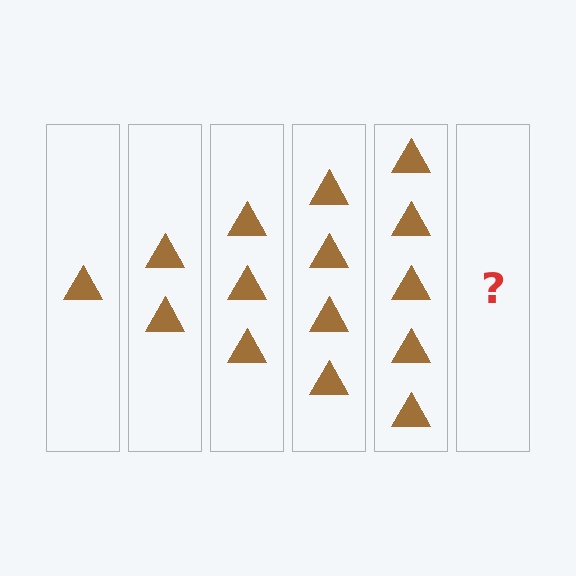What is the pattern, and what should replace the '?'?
The pattern is that each step adds one more triangle. The '?' should be 6 triangles.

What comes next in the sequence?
The next element should be 6 triangles.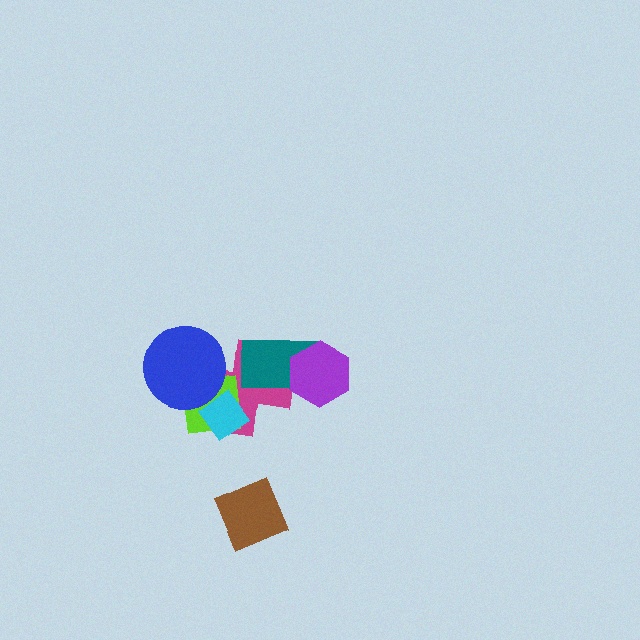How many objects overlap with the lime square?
3 objects overlap with the lime square.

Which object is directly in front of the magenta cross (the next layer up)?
The teal rectangle is directly in front of the magenta cross.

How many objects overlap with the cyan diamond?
2 objects overlap with the cyan diamond.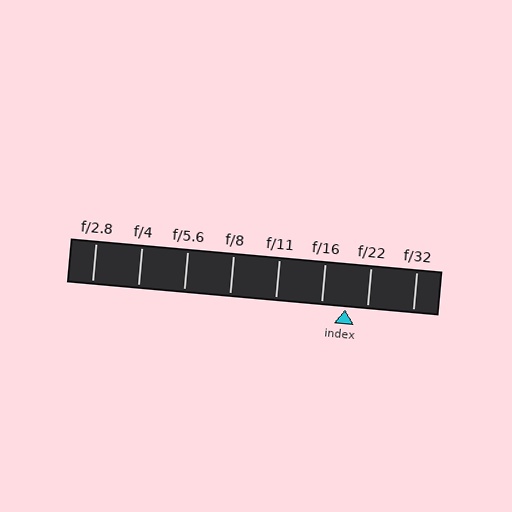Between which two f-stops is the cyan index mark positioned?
The index mark is between f/16 and f/22.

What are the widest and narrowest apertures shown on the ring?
The widest aperture shown is f/2.8 and the narrowest is f/32.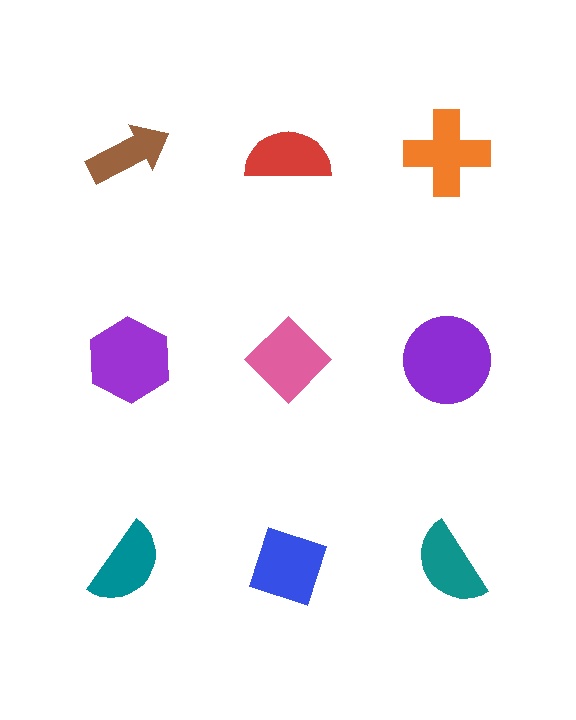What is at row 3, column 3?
A teal semicircle.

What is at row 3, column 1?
A teal semicircle.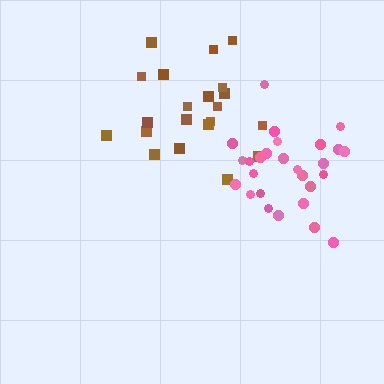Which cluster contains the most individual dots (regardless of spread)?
Pink (27).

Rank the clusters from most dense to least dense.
pink, brown.